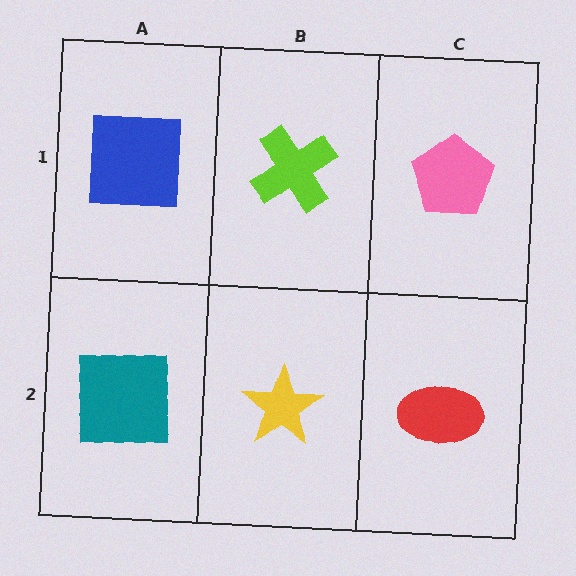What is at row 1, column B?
A lime cross.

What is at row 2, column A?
A teal square.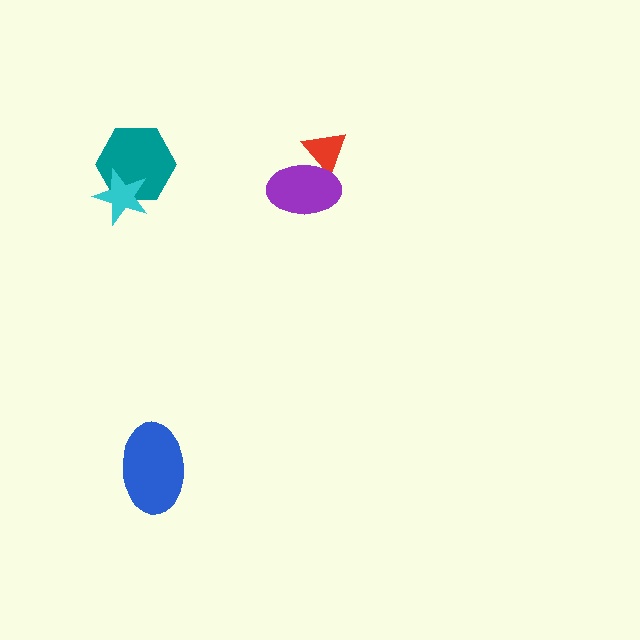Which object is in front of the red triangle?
The purple ellipse is in front of the red triangle.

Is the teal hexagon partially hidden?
Yes, it is partially covered by another shape.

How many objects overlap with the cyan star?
1 object overlaps with the cyan star.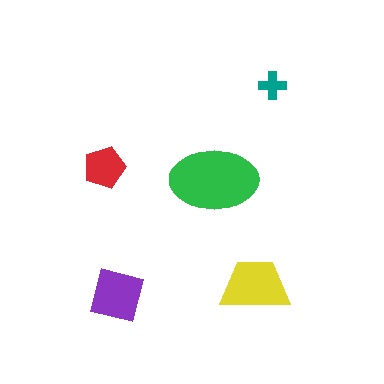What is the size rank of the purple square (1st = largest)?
3rd.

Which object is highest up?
The teal cross is topmost.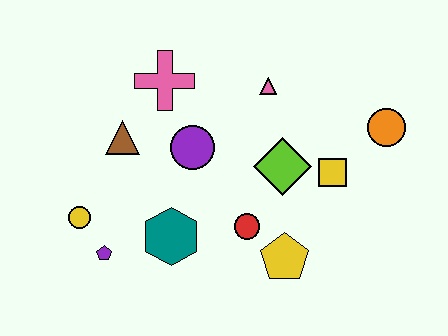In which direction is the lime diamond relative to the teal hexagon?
The lime diamond is to the right of the teal hexagon.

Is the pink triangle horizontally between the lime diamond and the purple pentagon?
Yes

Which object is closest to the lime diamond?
The yellow square is closest to the lime diamond.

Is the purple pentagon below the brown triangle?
Yes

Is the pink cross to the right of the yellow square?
No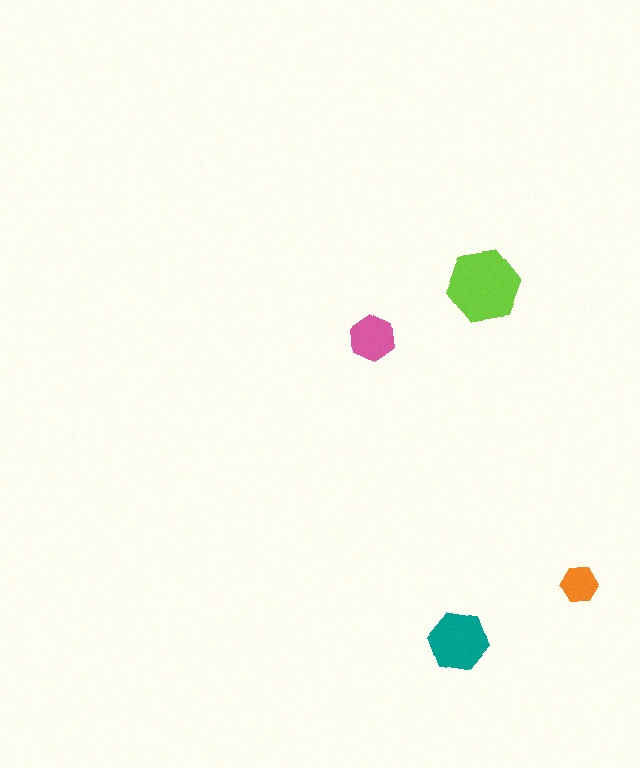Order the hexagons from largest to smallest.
the lime one, the teal one, the pink one, the orange one.